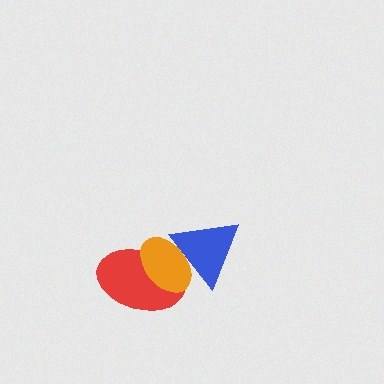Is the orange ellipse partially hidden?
No, no other shape covers it.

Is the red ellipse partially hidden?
Yes, it is partially covered by another shape.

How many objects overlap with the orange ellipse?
2 objects overlap with the orange ellipse.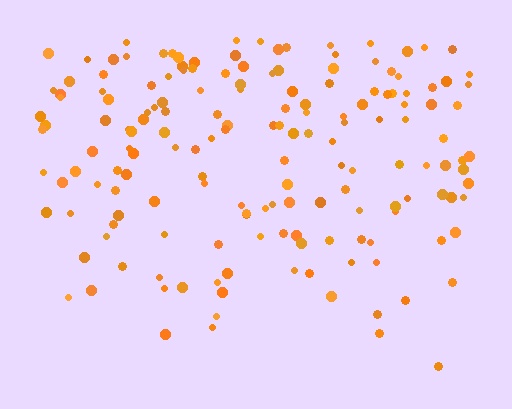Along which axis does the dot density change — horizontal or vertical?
Vertical.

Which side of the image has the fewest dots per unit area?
The bottom.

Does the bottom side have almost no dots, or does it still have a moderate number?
Still a moderate number, just noticeably fewer than the top.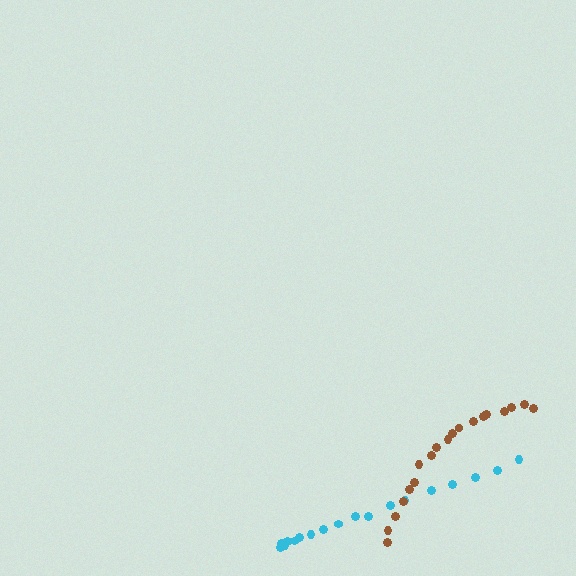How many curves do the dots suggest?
There are 2 distinct paths.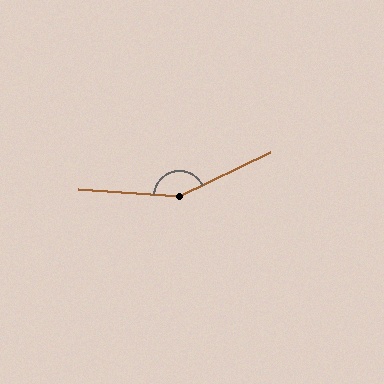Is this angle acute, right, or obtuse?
It is obtuse.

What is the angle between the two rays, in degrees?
Approximately 150 degrees.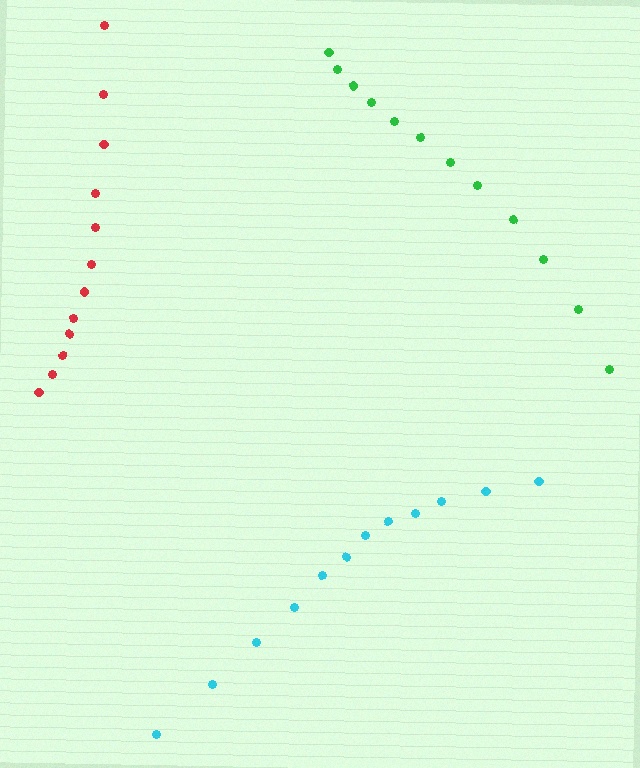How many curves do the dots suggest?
There are 3 distinct paths.